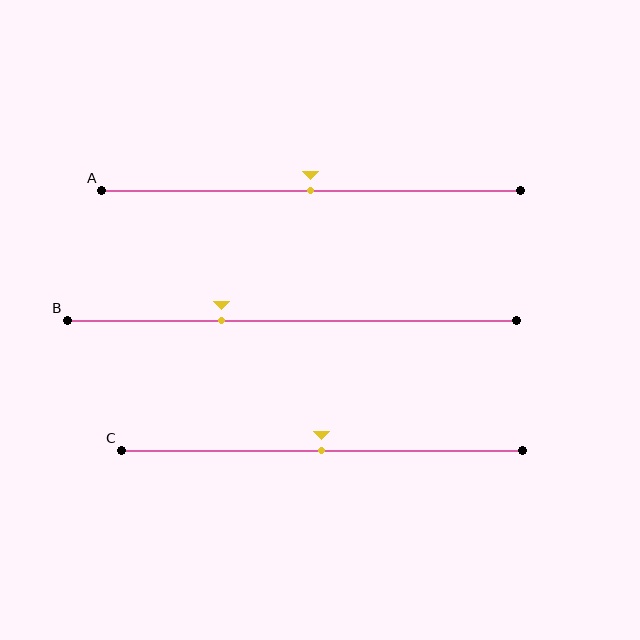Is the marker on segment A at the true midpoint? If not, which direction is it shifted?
Yes, the marker on segment A is at the true midpoint.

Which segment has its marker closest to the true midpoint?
Segment A has its marker closest to the true midpoint.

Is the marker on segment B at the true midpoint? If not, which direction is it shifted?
No, the marker on segment B is shifted to the left by about 16% of the segment length.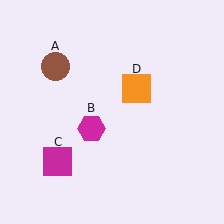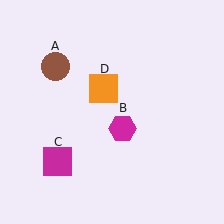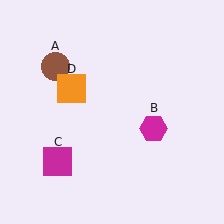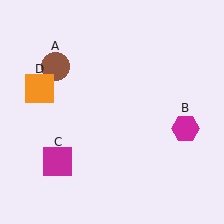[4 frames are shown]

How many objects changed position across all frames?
2 objects changed position: magenta hexagon (object B), orange square (object D).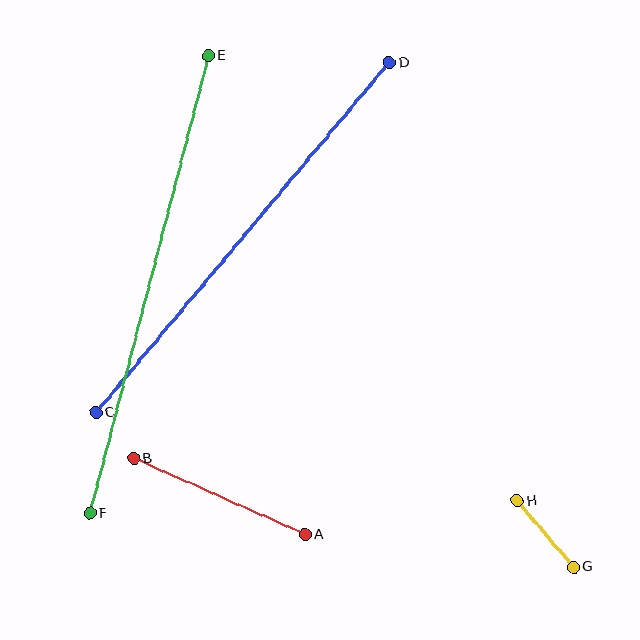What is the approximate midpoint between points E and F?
The midpoint is at approximately (149, 284) pixels.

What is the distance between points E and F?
The distance is approximately 472 pixels.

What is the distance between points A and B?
The distance is approximately 188 pixels.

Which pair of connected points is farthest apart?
Points E and F are farthest apart.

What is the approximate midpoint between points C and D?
The midpoint is at approximately (243, 238) pixels.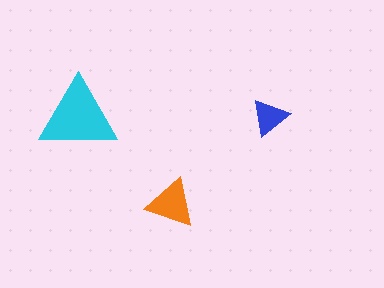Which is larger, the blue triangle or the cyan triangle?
The cyan one.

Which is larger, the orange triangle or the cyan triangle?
The cyan one.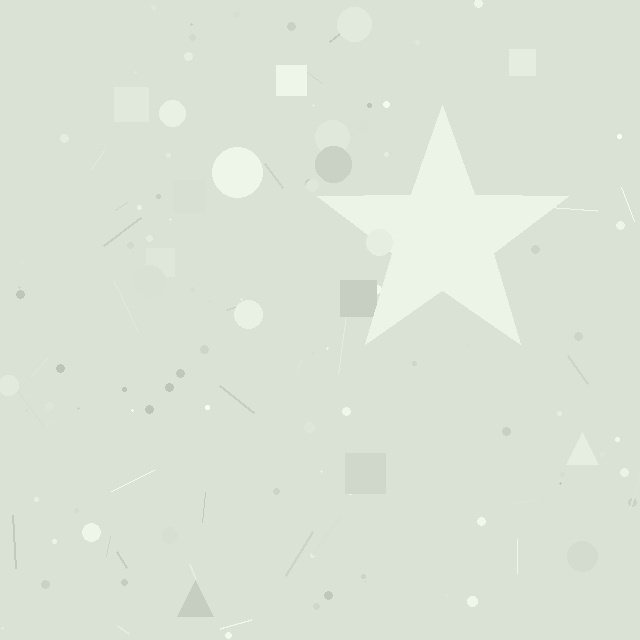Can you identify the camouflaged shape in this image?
The camouflaged shape is a star.